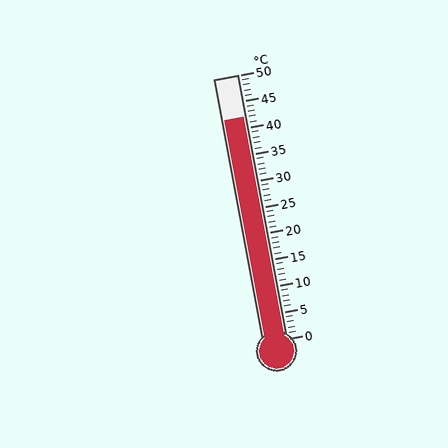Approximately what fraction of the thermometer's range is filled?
The thermometer is filled to approximately 85% of its range.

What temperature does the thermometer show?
The thermometer shows approximately 42°C.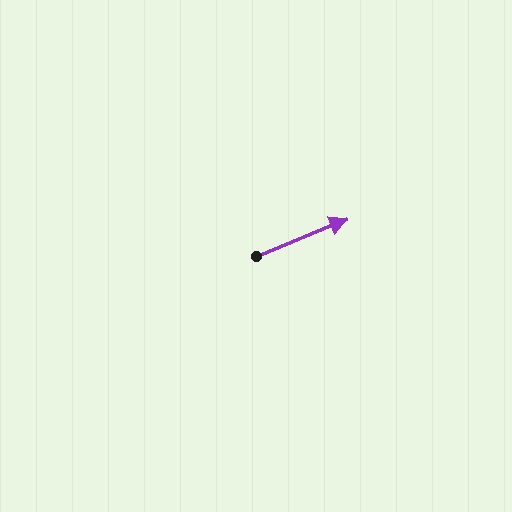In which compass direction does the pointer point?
East.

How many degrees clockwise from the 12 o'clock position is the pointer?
Approximately 68 degrees.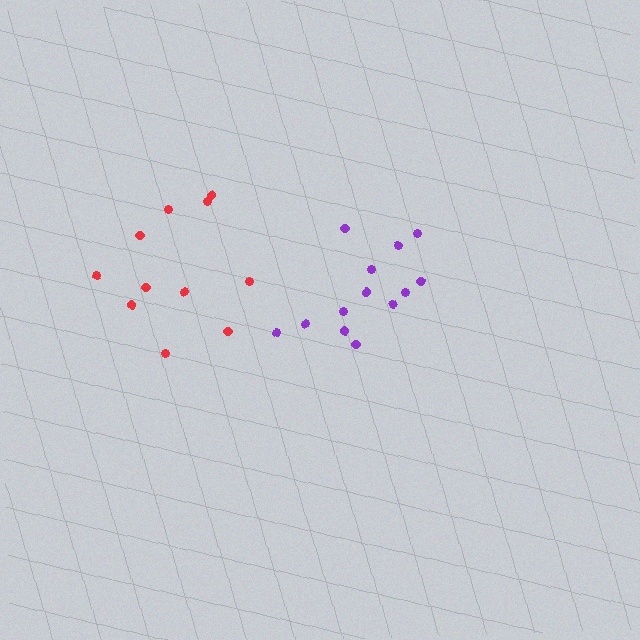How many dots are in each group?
Group 1: 11 dots, Group 2: 13 dots (24 total).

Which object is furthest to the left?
The red cluster is leftmost.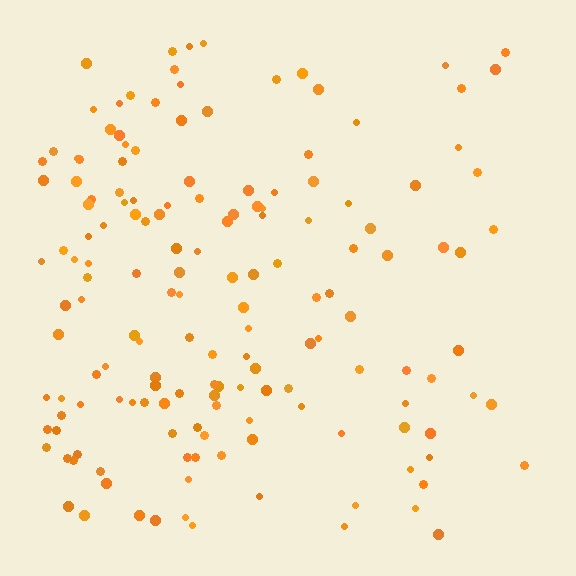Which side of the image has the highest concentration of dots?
The left.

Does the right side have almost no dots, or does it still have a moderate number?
Still a moderate number, just noticeably fewer than the left.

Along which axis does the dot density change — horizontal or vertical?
Horizontal.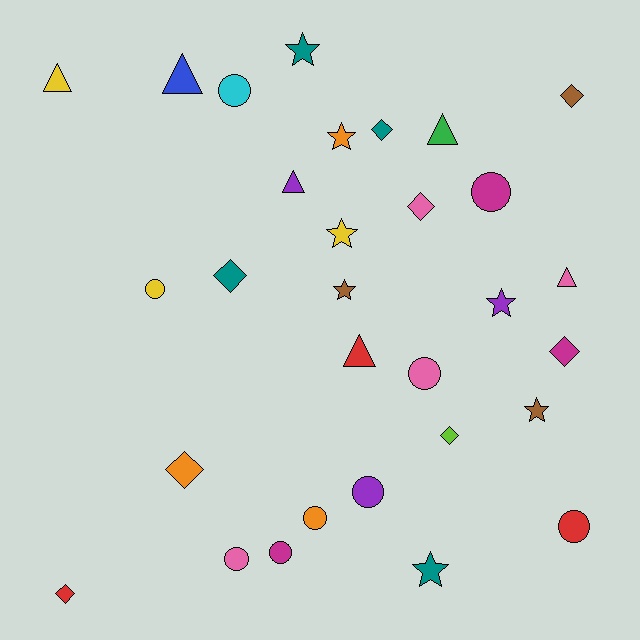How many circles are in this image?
There are 9 circles.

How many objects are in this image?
There are 30 objects.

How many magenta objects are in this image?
There are 3 magenta objects.